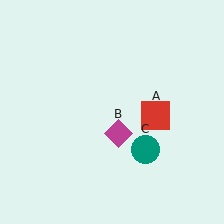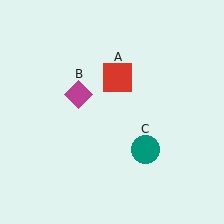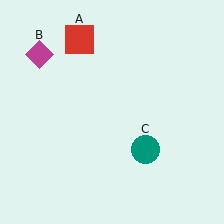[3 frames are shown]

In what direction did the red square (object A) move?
The red square (object A) moved up and to the left.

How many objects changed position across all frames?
2 objects changed position: red square (object A), magenta diamond (object B).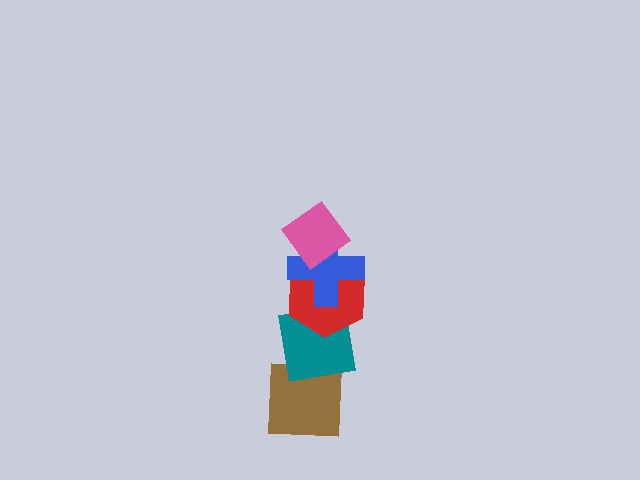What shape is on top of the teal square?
The red hexagon is on top of the teal square.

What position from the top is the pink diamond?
The pink diamond is 1st from the top.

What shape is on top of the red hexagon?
The blue cross is on top of the red hexagon.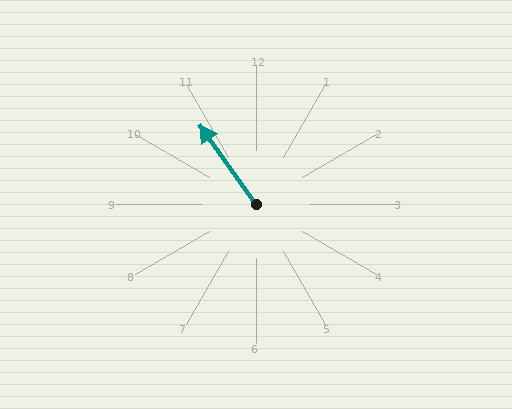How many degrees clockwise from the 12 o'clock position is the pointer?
Approximately 325 degrees.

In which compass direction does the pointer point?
Northwest.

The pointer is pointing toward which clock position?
Roughly 11 o'clock.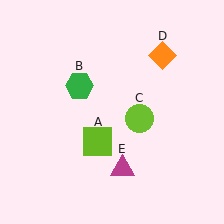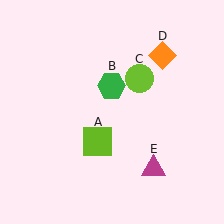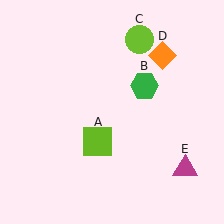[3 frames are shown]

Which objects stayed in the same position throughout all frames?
Lime square (object A) and orange diamond (object D) remained stationary.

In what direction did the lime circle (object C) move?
The lime circle (object C) moved up.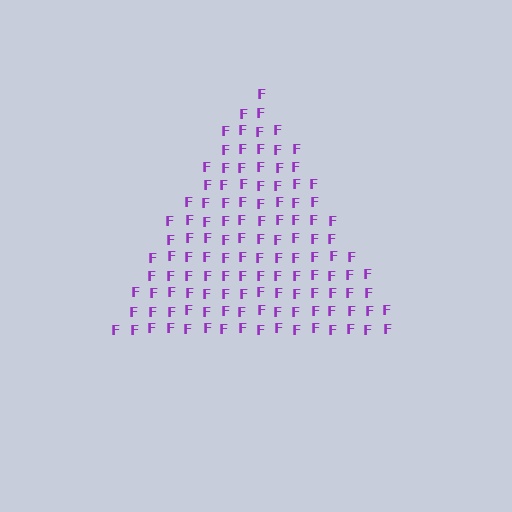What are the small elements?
The small elements are letter F's.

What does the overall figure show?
The overall figure shows a triangle.